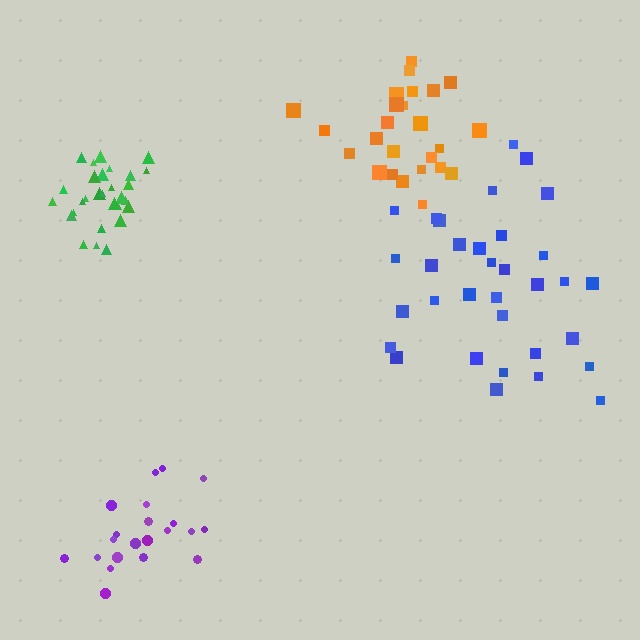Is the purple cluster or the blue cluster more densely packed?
Purple.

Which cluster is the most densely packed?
Green.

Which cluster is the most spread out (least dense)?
Blue.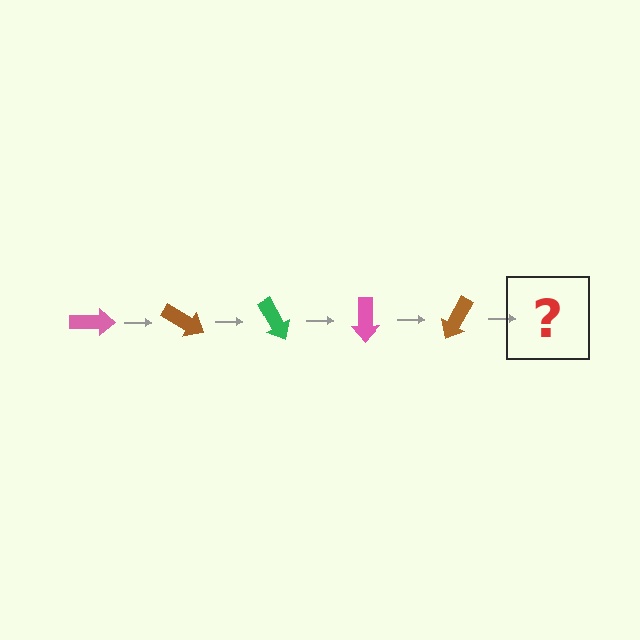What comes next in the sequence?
The next element should be a green arrow, rotated 150 degrees from the start.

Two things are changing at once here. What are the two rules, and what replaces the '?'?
The two rules are that it rotates 30 degrees each step and the color cycles through pink, brown, and green. The '?' should be a green arrow, rotated 150 degrees from the start.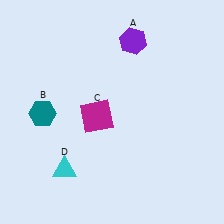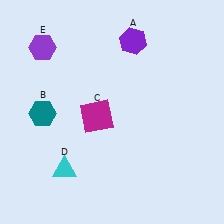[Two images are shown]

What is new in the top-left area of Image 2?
A purple hexagon (E) was added in the top-left area of Image 2.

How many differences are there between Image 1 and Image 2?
There is 1 difference between the two images.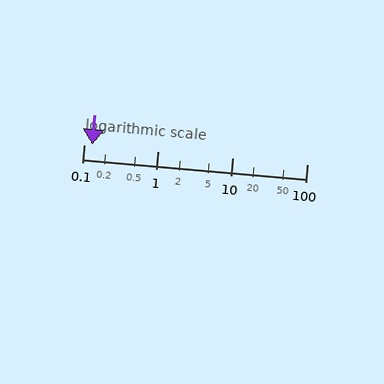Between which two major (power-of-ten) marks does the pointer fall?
The pointer is between 0.1 and 1.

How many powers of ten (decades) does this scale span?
The scale spans 3 decades, from 0.1 to 100.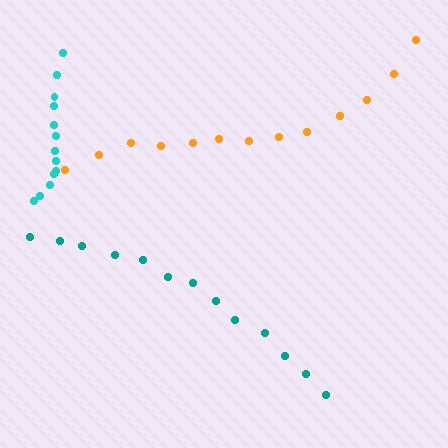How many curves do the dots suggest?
There are 3 distinct paths.